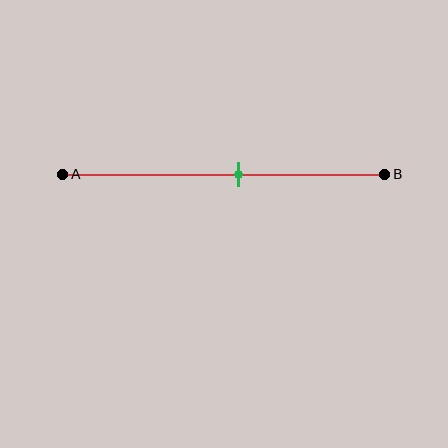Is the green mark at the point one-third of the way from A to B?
No, the mark is at about 55% from A, not at the 33% one-third point.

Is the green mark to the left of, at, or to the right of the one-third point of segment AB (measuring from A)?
The green mark is to the right of the one-third point of segment AB.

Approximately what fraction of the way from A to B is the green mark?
The green mark is approximately 55% of the way from A to B.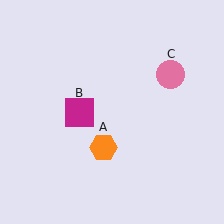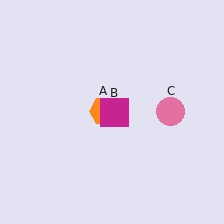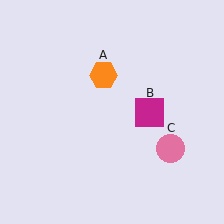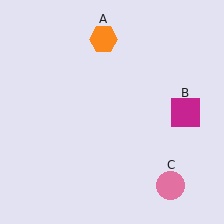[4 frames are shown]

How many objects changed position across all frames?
3 objects changed position: orange hexagon (object A), magenta square (object B), pink circle (object C).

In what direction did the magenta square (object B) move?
The magenta square (object B) moved right.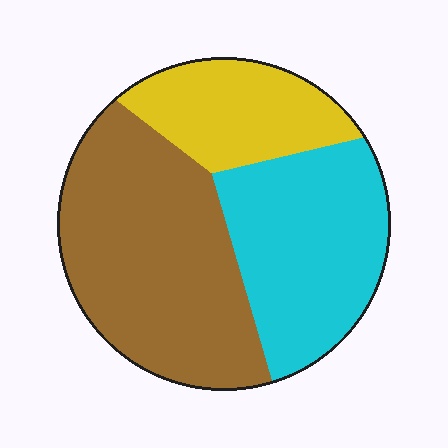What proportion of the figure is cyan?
Cyan covers roughly 35% of the figure.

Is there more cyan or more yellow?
Cyan.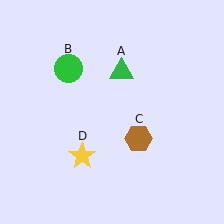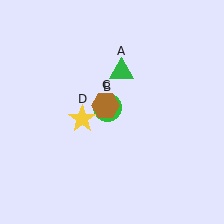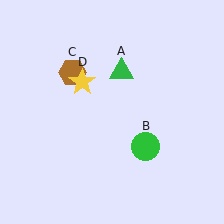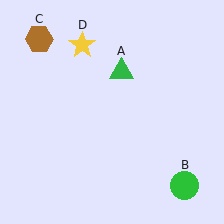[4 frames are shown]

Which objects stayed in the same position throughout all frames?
Green triangle (object A) remained stationary.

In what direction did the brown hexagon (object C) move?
The brown hexagon (object C) moved up and to the left.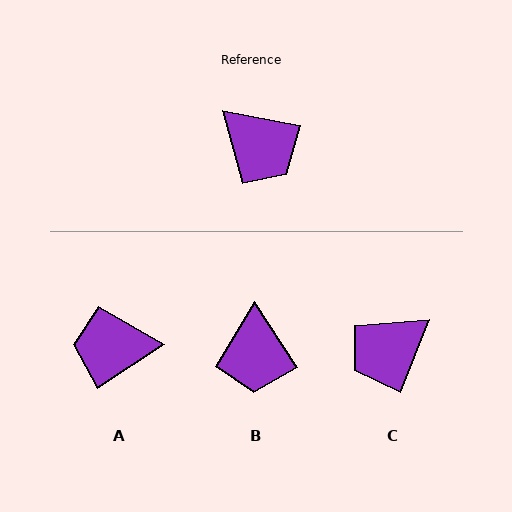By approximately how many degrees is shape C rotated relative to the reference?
Approximately 101 degrees clockwise.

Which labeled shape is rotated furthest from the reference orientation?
A, about 136 degrees away.